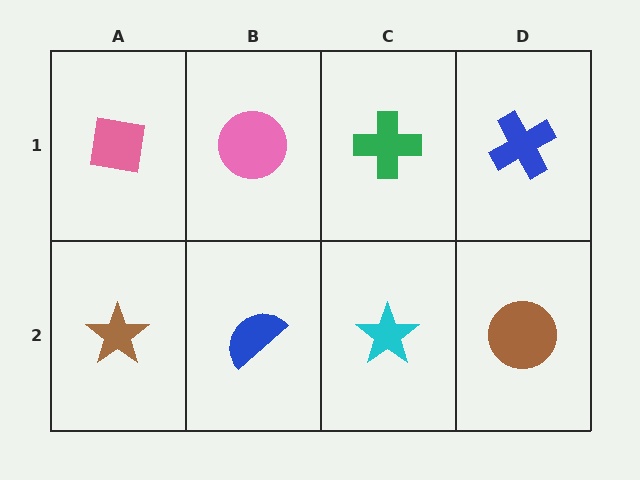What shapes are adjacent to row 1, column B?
A blue semicircle (row 2, column B), a pink square (row 1, column A), a green cross (row 1, column C).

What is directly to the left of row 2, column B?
A brown star.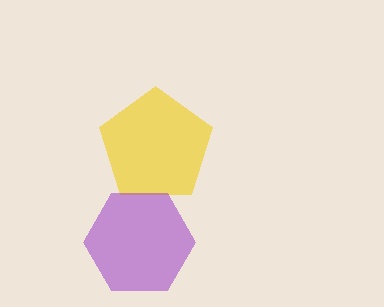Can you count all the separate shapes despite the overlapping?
Yes, there are 2 separate shapes.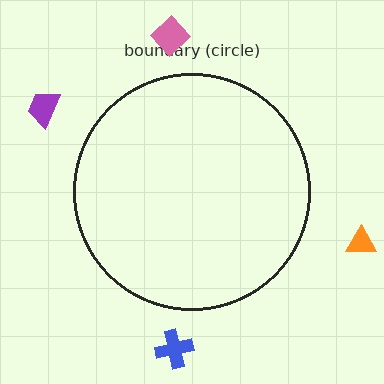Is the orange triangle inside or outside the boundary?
Outside.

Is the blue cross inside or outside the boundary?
Outside.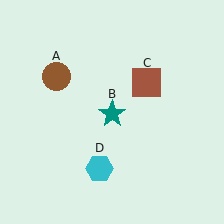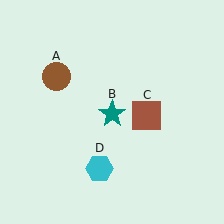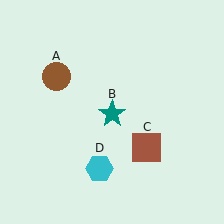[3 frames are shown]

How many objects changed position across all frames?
1 object changed position: brown square (object C).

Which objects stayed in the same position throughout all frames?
Brown circle (object A) and teal star (object B) and cyan hexagon (object D) remained stationary.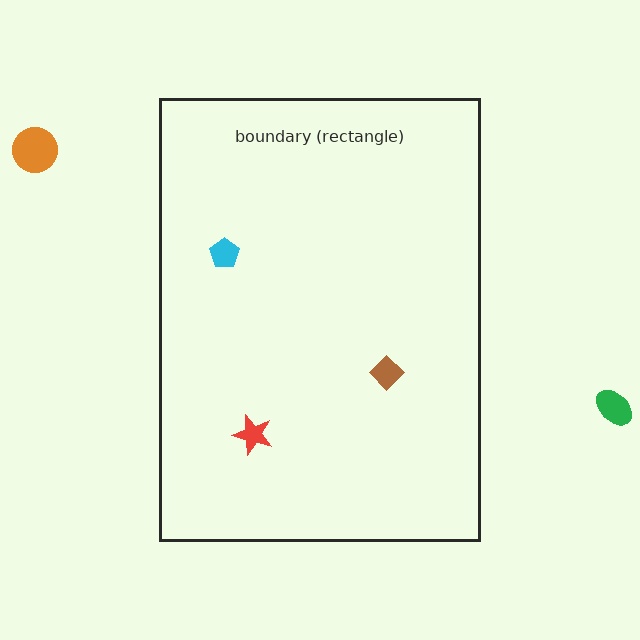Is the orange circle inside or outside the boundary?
Outside.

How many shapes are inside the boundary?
3 inside, 2 outside.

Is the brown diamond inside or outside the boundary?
Inside.